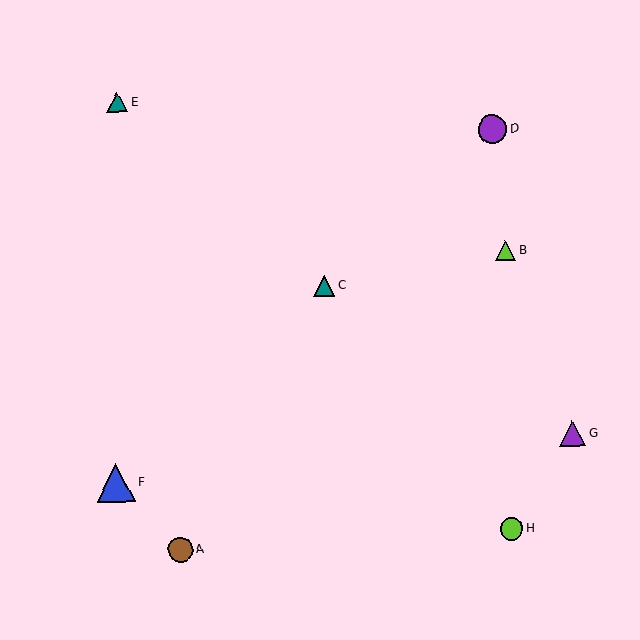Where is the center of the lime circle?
The center of the lime circle is at (512, 529).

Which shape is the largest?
The blue triangle (labeled F) is the largest.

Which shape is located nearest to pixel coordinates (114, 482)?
The blue triangle (labeled F) at (116, 483) is nearest to that location.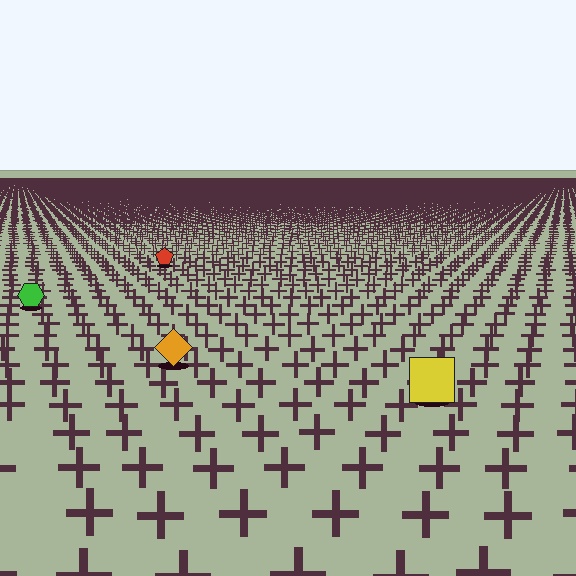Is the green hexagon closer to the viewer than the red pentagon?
Yes. The green hexagon is closer — you can tell from the texture gradient: the ground texture is coarser near it.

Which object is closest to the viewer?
The yellow square is closest. The texture marks near it are larger and more spread out.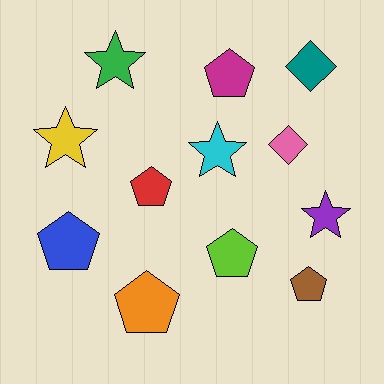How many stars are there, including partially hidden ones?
There are 4 stars.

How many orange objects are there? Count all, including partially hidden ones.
There is 1 orange object.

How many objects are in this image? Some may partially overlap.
There are 12 objects.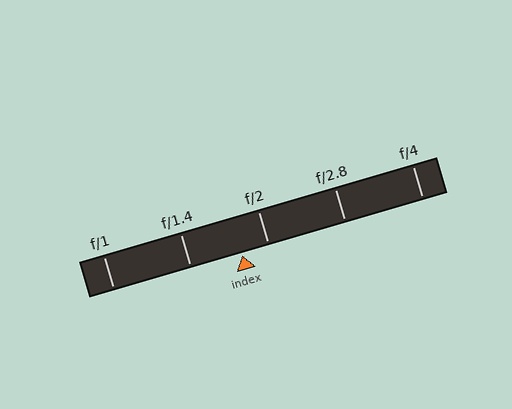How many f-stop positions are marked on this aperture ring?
There are 5 f-stop positions marked.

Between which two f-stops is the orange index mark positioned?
The index mark is between f/1.4 and f/2.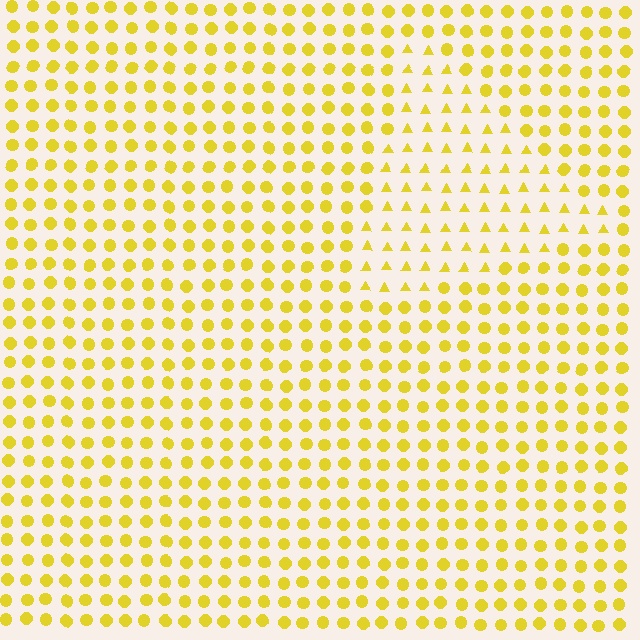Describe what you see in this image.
The image is filled with small yellow elements arranged in a uniform grid. A triangle-shaped region contains triangles, while the surrounding area contains circles. The boundary is defined purely by the change in element shape.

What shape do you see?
I see a triangle.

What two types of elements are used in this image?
The image uses triangles inside the triangle region and circles outside it.